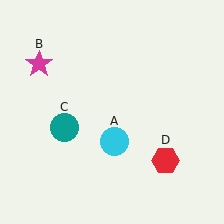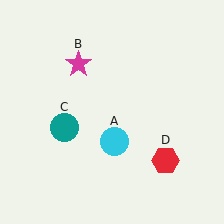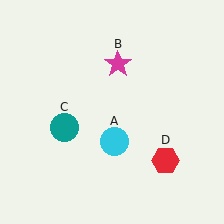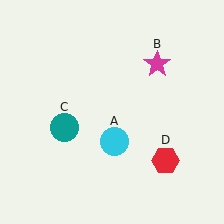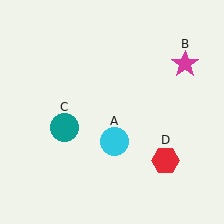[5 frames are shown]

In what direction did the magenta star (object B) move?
The magenta star (object B) moved right.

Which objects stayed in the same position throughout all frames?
Cyan circle (object A) and teal circle (object C) and red hexagon (object D) remained stationary.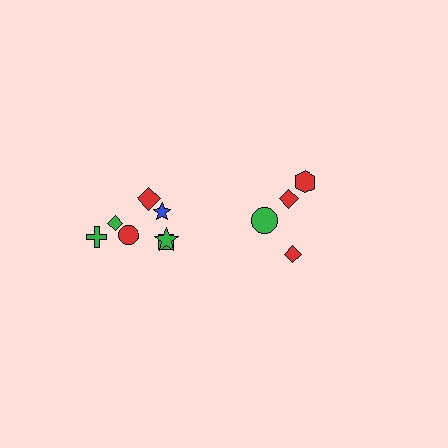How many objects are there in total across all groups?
There are 11 objects.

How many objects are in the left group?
There are 7 objects.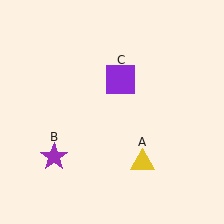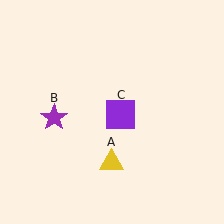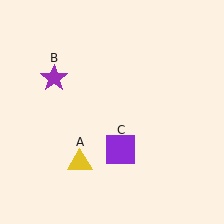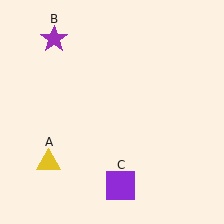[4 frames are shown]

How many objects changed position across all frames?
3 objects changed position: yellow triangle (object A), purple star (object B), purple square (object C).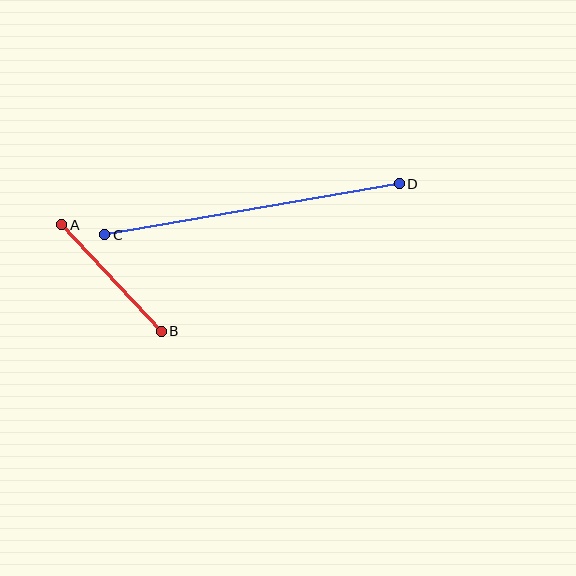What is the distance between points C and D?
The distance is approximately 299 pixels.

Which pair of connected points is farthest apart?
Points C and D are farthest apart.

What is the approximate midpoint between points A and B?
The midpoint is at approximately (112, 278) pixels.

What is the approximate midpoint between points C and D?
The midpoint is at approximately (252, 209) pixels.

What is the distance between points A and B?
The distance is approximately 146 pixels.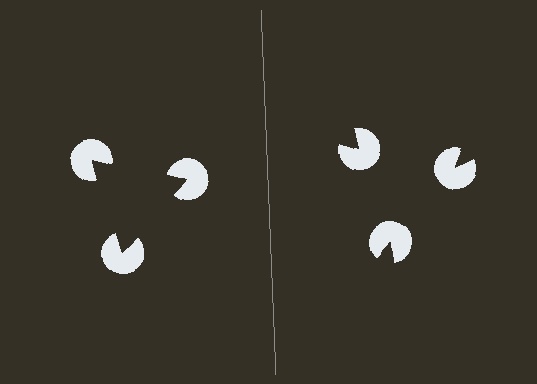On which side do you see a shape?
An illusory triangle appears on the left side. On the right side the wedge cuts are rotated, so no coherent shape forms.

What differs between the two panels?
The pac-man discs are positioned identically on both sides; only the wedge orientations differ. On the left they align to a triangle; on the right they are misaligned.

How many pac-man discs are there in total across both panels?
6 — 3 on each side.